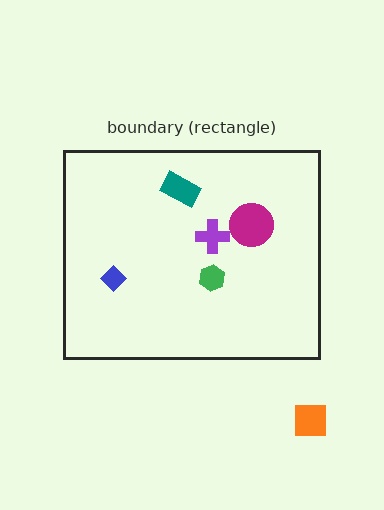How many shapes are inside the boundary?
5 inside, 1 outside.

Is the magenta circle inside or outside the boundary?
Inside.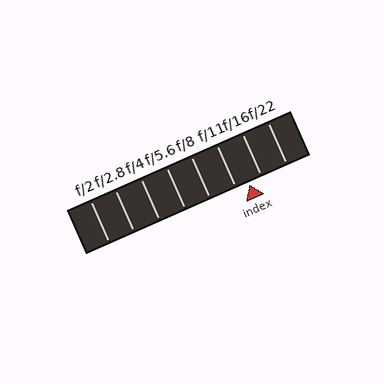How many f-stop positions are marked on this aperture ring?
There are 8 f-stop positions marked.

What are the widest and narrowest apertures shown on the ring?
The widest aperture shown is f/2 and the narrowest is f/22.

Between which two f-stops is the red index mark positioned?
The index mark is between f/11 and f/16.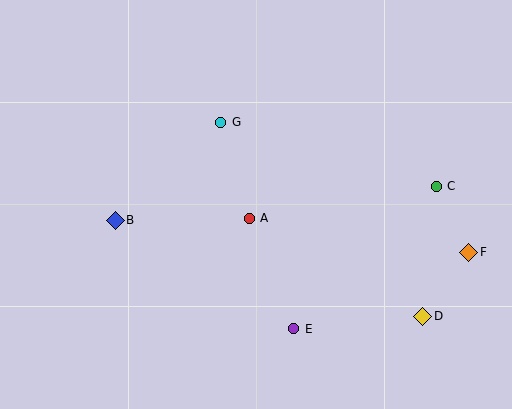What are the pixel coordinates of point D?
Point D is at (423, 316).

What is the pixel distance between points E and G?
The distance between E and G is 219 pixels.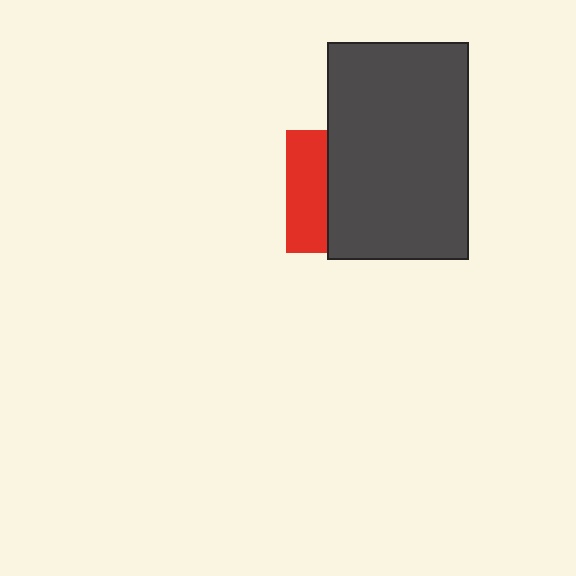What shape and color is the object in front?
The object in front is a dark gray rectangle.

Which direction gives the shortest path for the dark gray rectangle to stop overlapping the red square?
Moving right gives the shortest separation.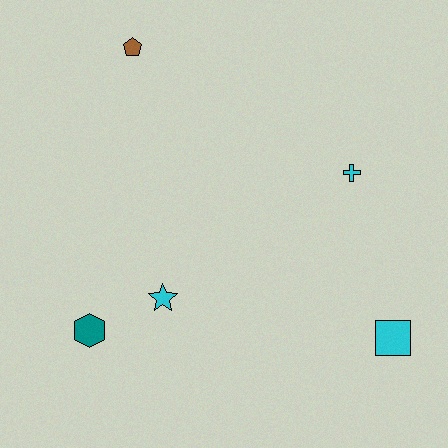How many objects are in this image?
There are 5 objects.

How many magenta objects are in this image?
There are no magenta objects.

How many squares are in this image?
There is 1 square.